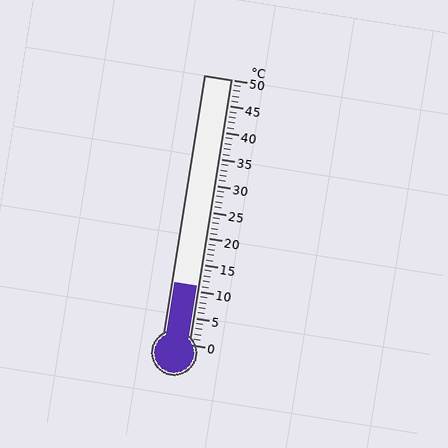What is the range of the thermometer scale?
The thermometer scale ranges from 0°C to 50°C.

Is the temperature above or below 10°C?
The temperature is above 10°C.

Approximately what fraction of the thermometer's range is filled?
The thermometer is filled to approximately 20% of its range.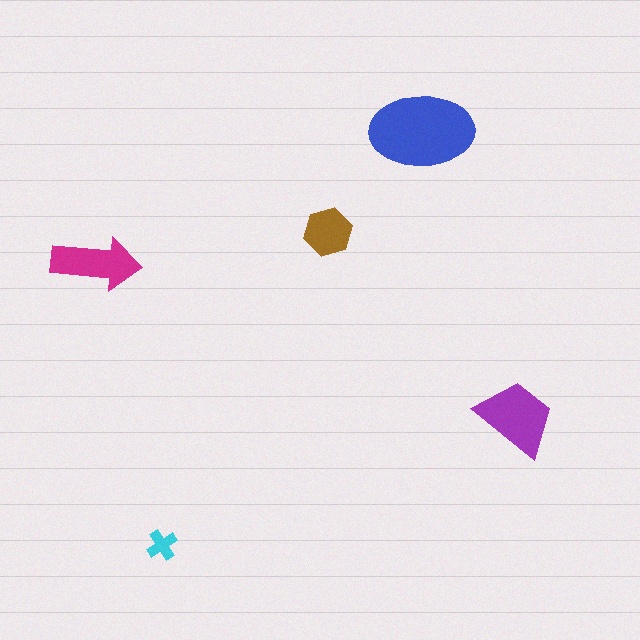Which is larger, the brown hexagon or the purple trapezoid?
The purple trapezoid.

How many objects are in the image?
There are 5 objects in the image.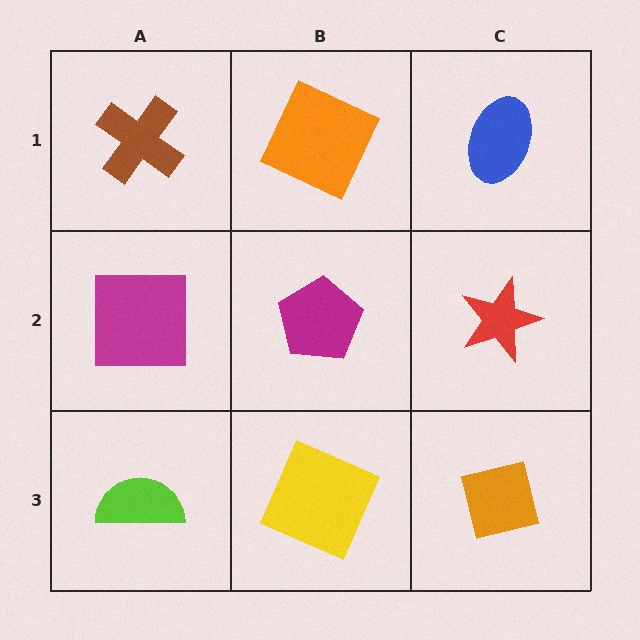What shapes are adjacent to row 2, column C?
A blue ellipse (row 1, column C), an orange square (row 3, column C), a magenta pentagon (row 2, column B).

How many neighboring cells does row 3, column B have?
3.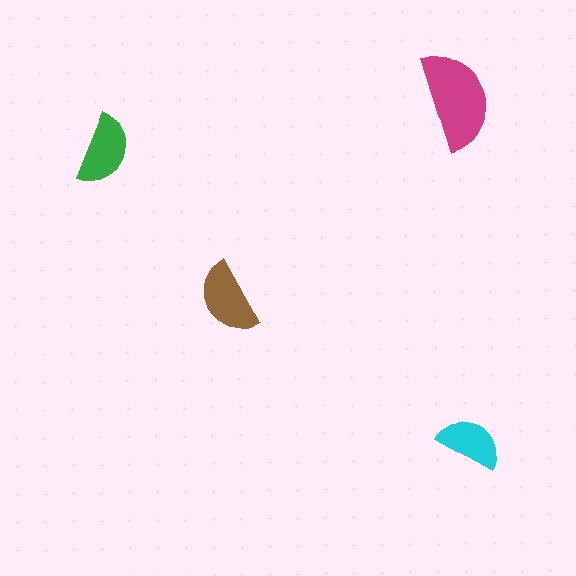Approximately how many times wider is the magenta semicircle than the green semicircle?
About 1.5 times wider.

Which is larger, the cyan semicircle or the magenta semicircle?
The magenta one.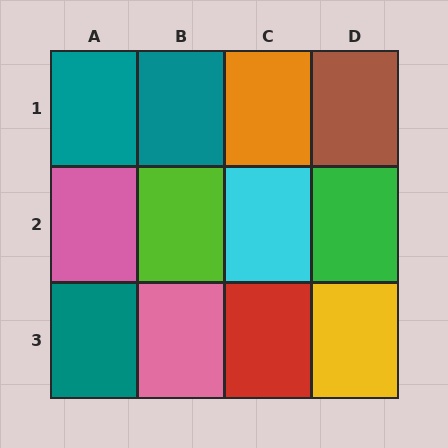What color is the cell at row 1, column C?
Orange.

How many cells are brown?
1 cell is brown.